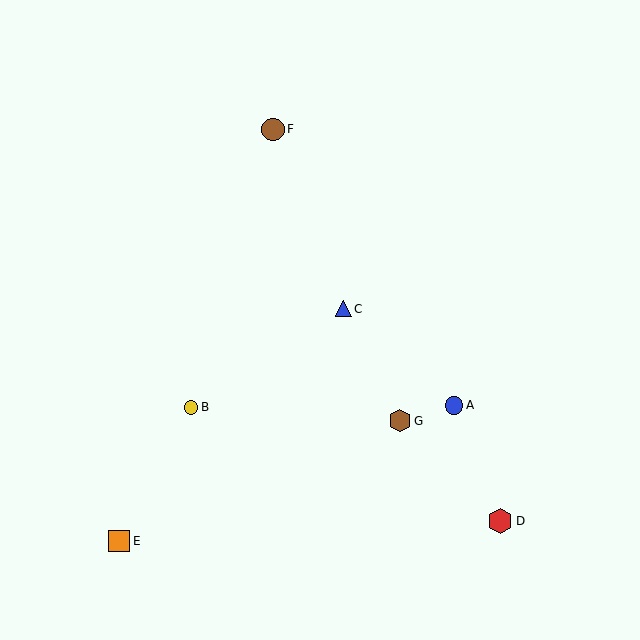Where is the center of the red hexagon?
The center of the red hexagon is at (500, 521).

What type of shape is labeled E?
Shape E is an orange square.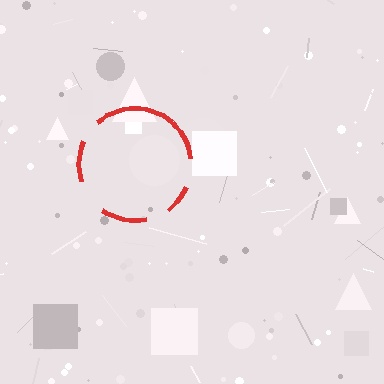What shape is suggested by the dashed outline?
The dashed outline suggests a circle.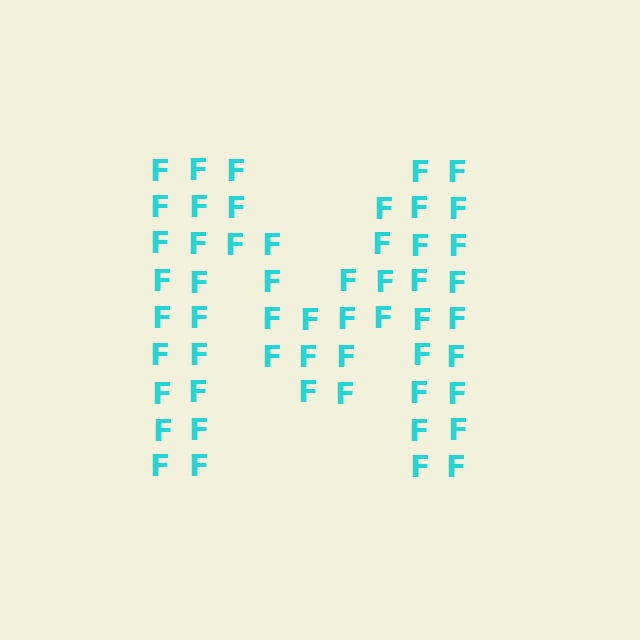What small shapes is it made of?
It is made of small letter F's.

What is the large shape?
The large shape is the letter M.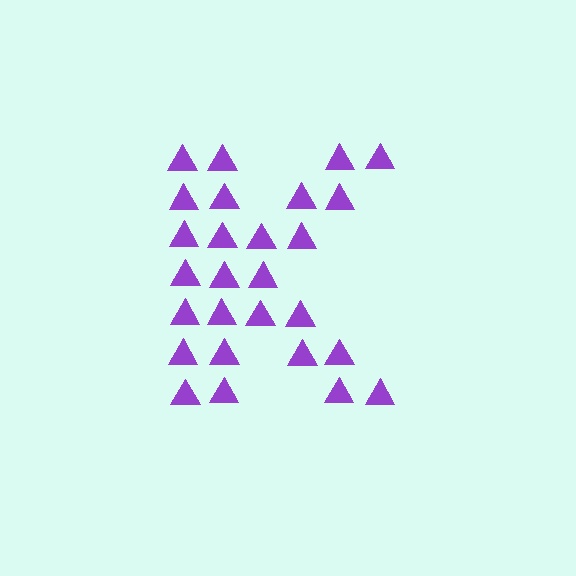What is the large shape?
The large shape is the letter K.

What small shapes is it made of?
It is made of small triangles.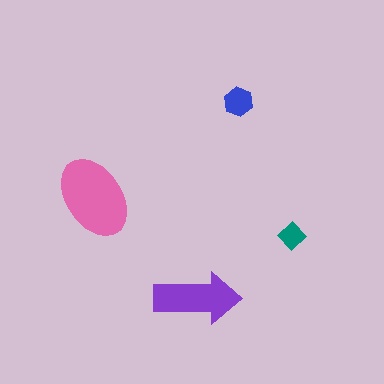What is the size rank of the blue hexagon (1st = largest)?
3rd.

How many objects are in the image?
There are 4 objects in the image.